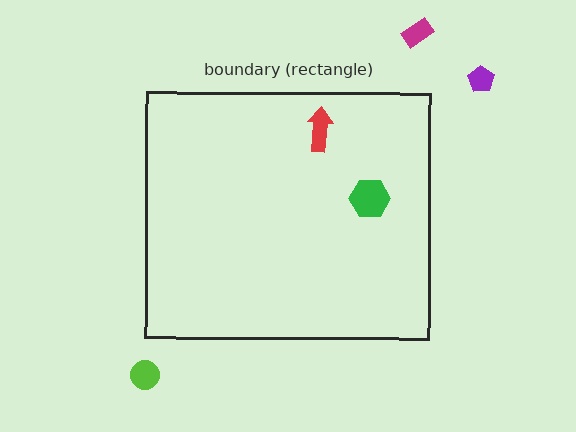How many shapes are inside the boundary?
2 inside, 3 outside.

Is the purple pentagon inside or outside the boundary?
Outside.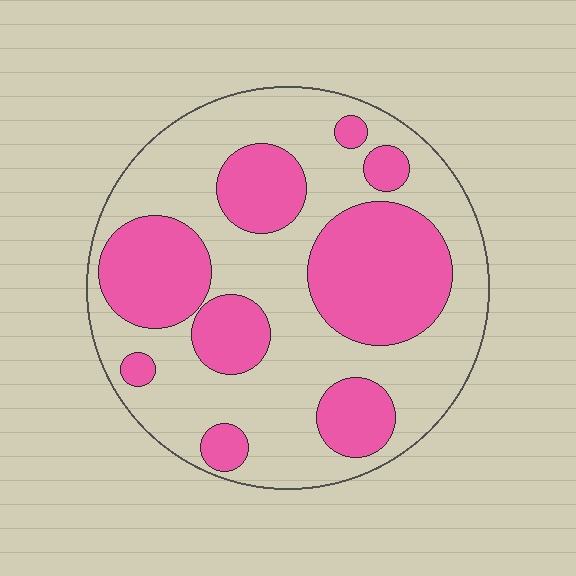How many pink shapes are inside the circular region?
9.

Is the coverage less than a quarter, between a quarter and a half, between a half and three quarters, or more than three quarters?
Between a quarter and a half.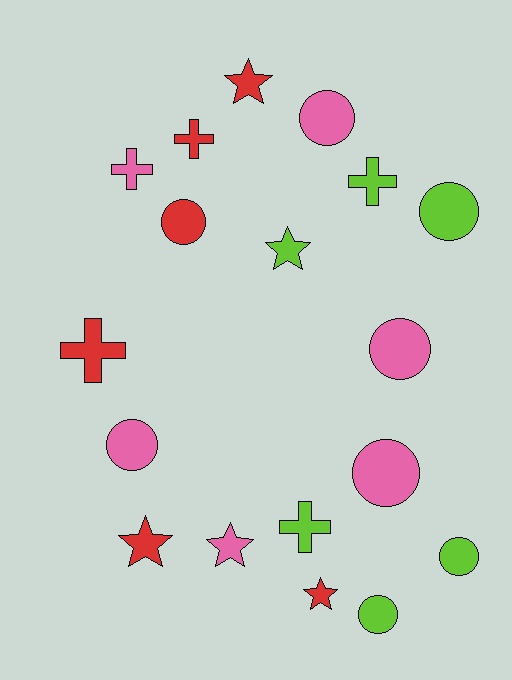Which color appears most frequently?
Red, with 6 objects.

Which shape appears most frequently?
Circle, with 8 objects.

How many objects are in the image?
There are 18 objects.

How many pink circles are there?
There are 4 pink circles.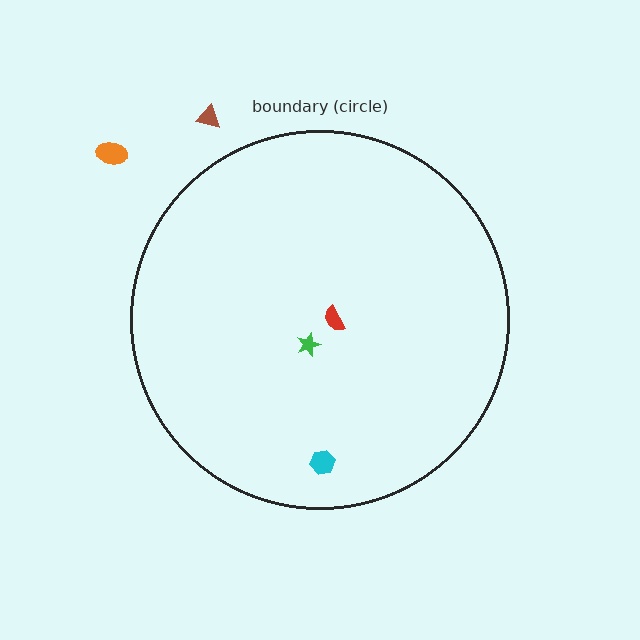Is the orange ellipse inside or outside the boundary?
Outside.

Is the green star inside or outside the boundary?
Inside.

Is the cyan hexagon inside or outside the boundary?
Inside.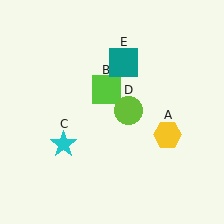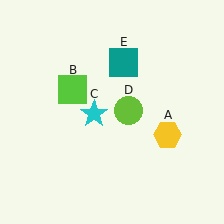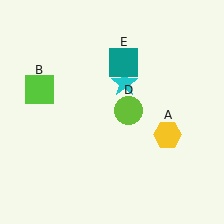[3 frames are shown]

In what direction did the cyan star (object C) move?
The cyan star (object C) moved up and to the right.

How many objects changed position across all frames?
2 objects changed position: lime square (object B), cyan star (object C).